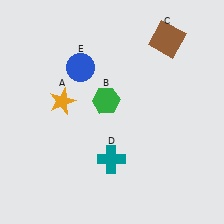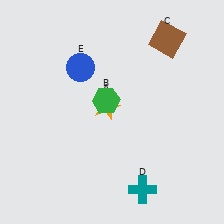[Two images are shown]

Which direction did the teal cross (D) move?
The teal cross (D) moved right.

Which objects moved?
The objects that moved are: the orange star (A), the teal cross (D).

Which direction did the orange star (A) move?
The orange star (A) moved right.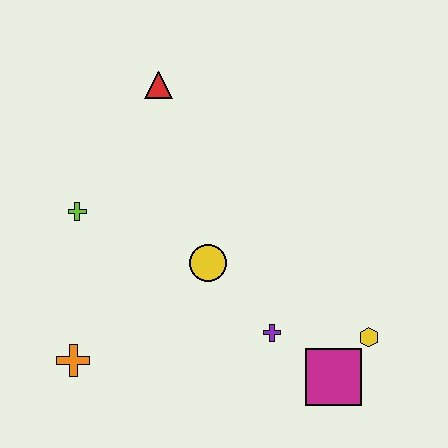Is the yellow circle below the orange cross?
No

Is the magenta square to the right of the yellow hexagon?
No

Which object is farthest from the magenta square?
The red triangle is farthest from the magenta square.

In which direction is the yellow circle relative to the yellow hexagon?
The yellow circle is to the left of the yellow hexagon.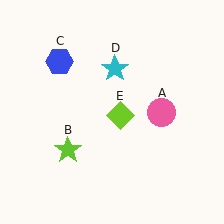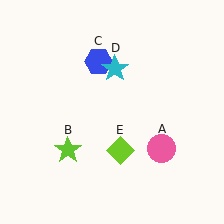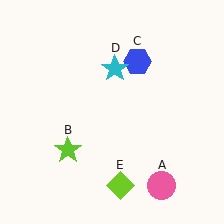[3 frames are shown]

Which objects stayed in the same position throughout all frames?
Lime star (object B) and cyan star (object D) remained stationary.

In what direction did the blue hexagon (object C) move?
The blue hexagon (object C) moved right.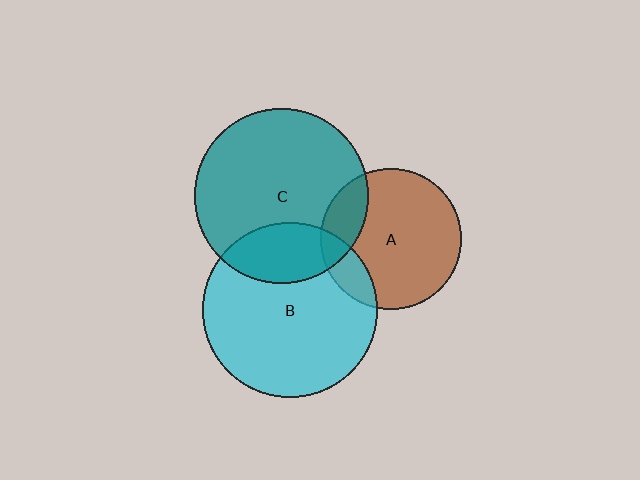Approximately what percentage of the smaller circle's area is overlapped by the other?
Approximately 15%.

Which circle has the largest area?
Circle B (cyan).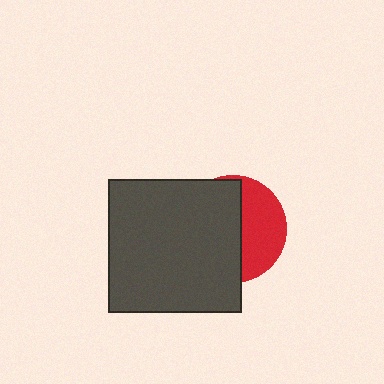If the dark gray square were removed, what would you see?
You would see the complete red circle.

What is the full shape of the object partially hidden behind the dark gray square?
The partially hidden object is a red circle.